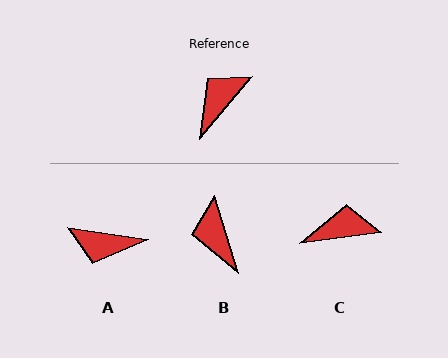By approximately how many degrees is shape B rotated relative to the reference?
Approximately 57 degrees counter-clockwise.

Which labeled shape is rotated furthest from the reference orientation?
A, about 121 degrees away.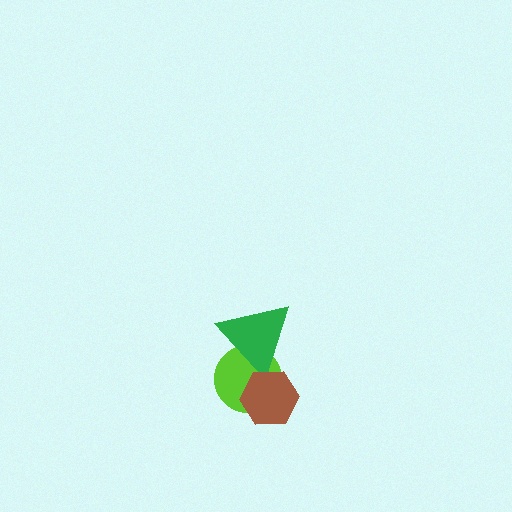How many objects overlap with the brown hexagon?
2 objects overlap with the brown hexagon.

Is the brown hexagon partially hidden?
No, no other shape covers it.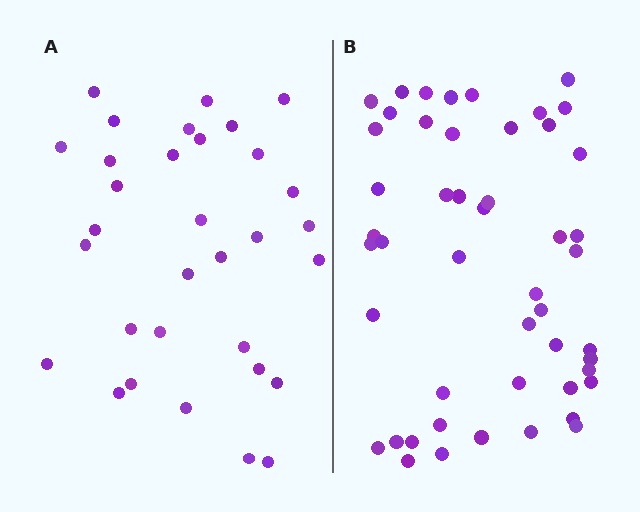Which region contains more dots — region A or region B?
Region B (the right region) has more dots.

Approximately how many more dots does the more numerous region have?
Region B has approximately 15 more dots than region A.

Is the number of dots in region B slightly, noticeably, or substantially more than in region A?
Region B has substantially more. The ratio is roughly 1.5 to 1.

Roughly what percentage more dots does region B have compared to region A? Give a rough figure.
About 55% more.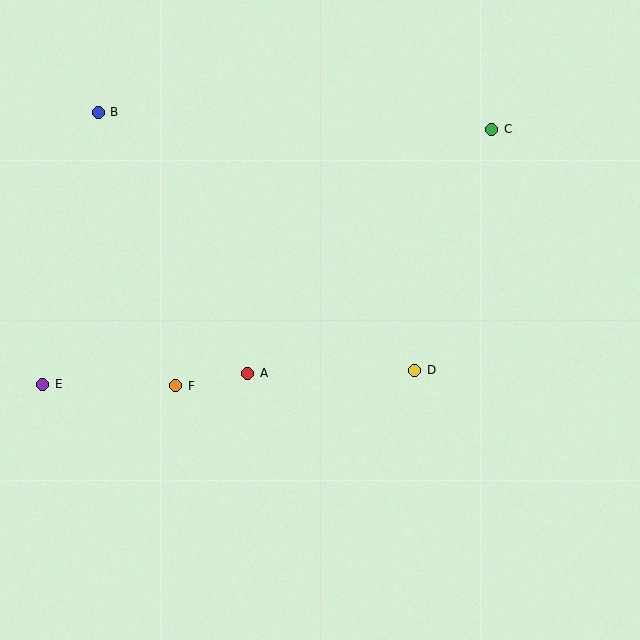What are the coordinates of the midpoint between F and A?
The midpoint between F and A is at (212, 379).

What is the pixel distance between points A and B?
The distance between A and B is 301 pixels.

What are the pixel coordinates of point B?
Point B is at (98, 112).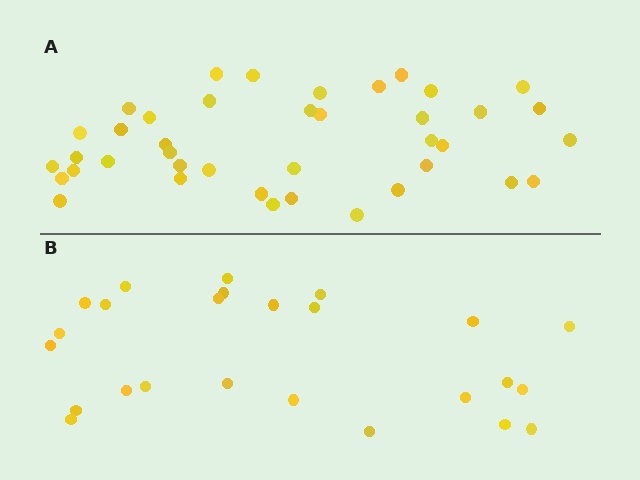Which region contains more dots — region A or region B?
Region A (the top region) has more dots.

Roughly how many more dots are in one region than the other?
Region A has approximately 15 more dots than region B.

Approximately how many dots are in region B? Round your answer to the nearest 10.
About 20 dots. (The exact count is 25, which rounds to 20.)